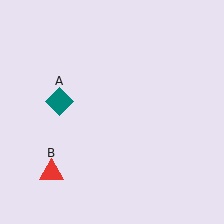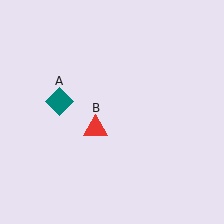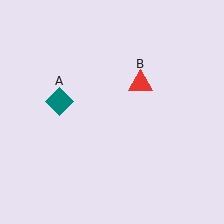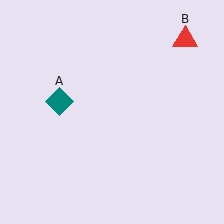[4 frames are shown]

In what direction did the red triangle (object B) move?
The red triangle (object B) moved up and to the right.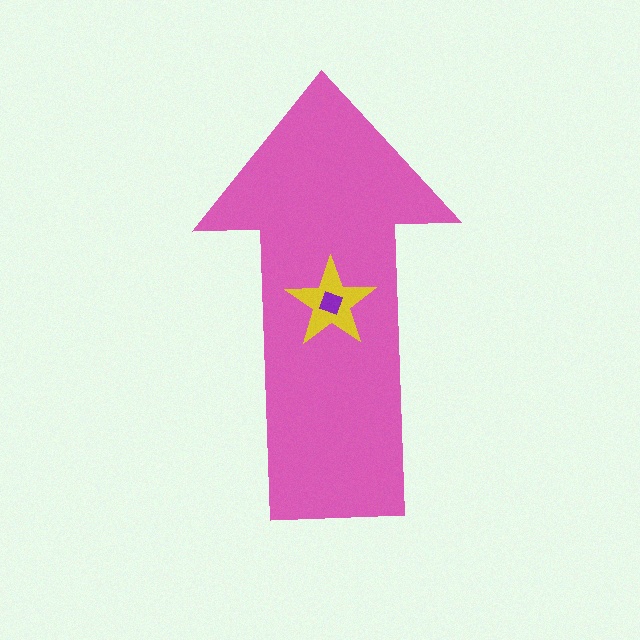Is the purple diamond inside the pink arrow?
Yes.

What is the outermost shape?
The pink arrow.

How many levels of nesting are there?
3.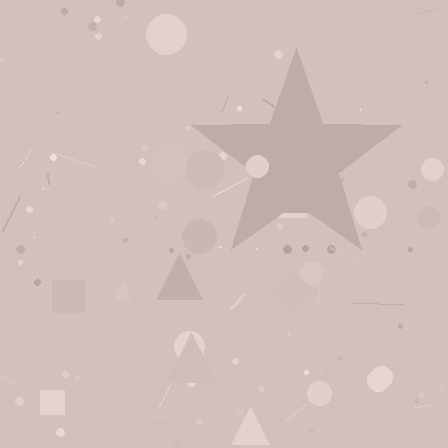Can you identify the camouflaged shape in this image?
The camouflaged shape is a star.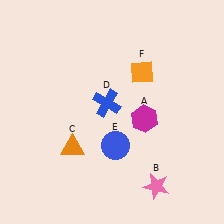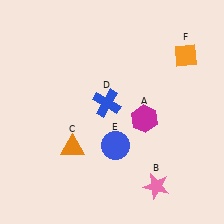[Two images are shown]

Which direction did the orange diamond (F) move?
The orange diamond (F) moved right.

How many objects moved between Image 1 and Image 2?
1 object moved between the two images.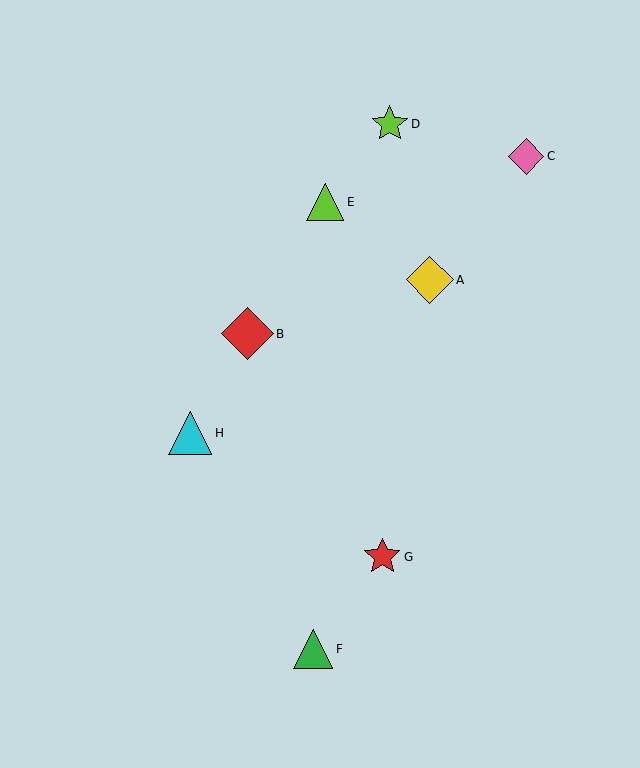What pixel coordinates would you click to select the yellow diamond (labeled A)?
Click at (430, 280) to select the yellow diamond A.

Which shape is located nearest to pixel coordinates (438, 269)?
The yellow diamond (labeled A) at (430, 280) is nearest to that location.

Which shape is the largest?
The red diamond (labeled B) is the largest.